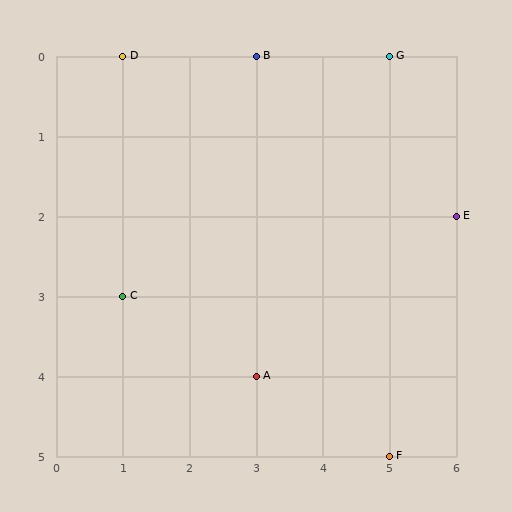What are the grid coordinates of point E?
Point E is at grid coordinates (6, 2).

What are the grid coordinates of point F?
Point F is at grid coordinates (5, 5).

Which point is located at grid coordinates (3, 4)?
Point A is at (3, 4).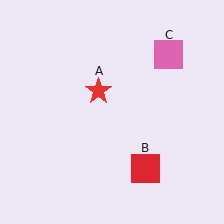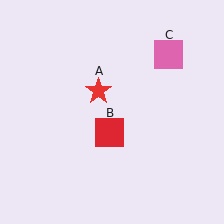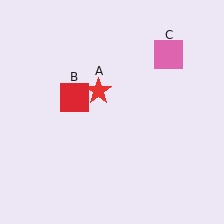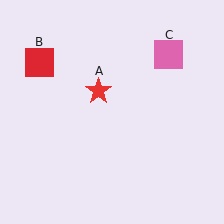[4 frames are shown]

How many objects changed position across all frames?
1 object changed position: red square (object B).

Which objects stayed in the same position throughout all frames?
Red star (object A) and pink square (object C) remained stationary.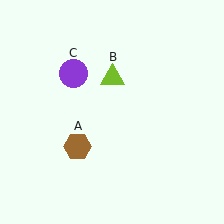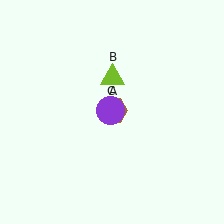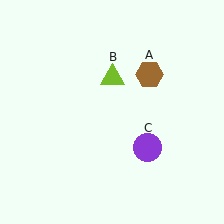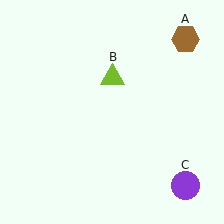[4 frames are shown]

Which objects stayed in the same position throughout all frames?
Lime triangle (object B) remained stationary.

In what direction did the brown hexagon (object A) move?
The brown hexagon (object A) moved up and to the right.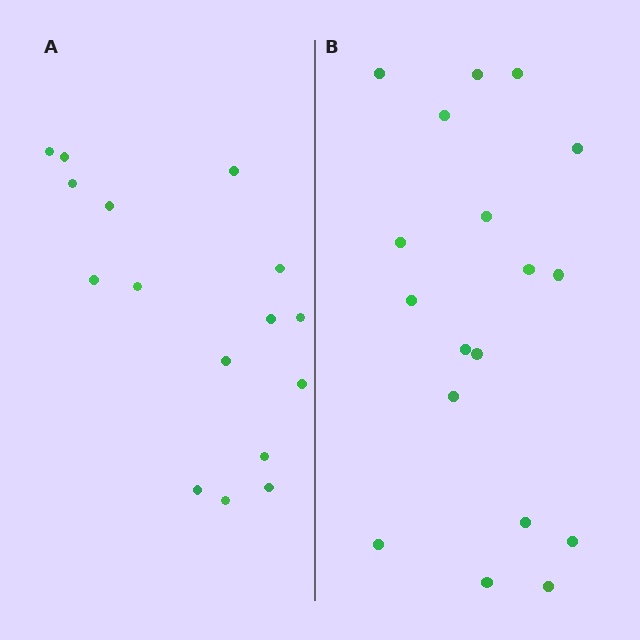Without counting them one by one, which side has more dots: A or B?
Region B (the right region) has more dots.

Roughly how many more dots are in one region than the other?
Region B has just a few more — roughly 2 or 3 more dots than region A.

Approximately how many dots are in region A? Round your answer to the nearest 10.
About 20 dots. (The exact count is 16, which rounds to 20.)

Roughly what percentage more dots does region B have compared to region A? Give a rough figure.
About 10% more.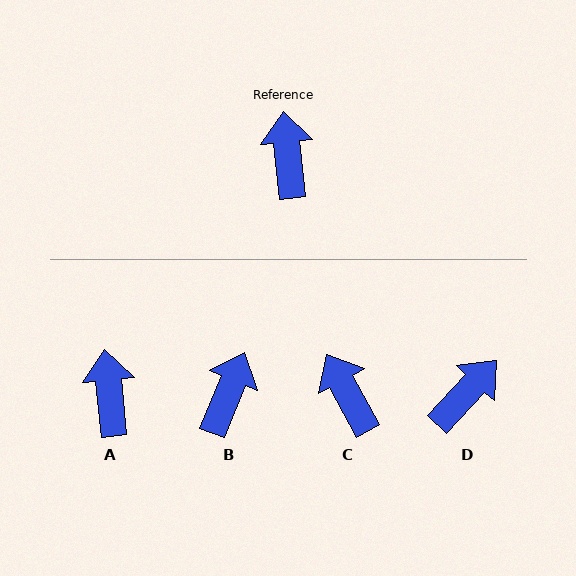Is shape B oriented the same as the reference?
No, it is off by about 28 degrees.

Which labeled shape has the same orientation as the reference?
A.